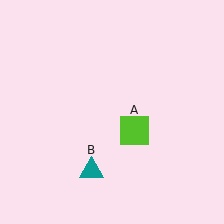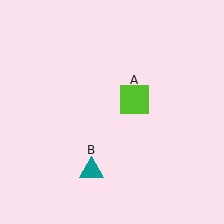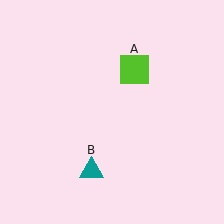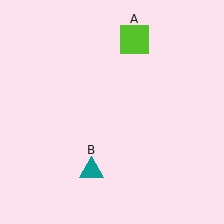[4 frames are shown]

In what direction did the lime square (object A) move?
The lime square (object A) moved up.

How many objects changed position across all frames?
1 object changed position: lime square (object A).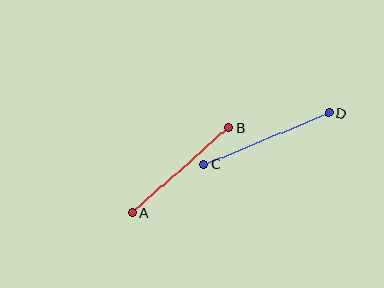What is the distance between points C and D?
The distance is approximately 136 pixels.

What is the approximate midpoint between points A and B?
The midpoint is at approximately (181, 170) pixels.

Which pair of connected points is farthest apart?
Points C and D are farthest apart.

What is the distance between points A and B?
The distance is approximately 130 pixels.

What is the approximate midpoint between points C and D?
The midpoint is at approximately (266, 139) pixels.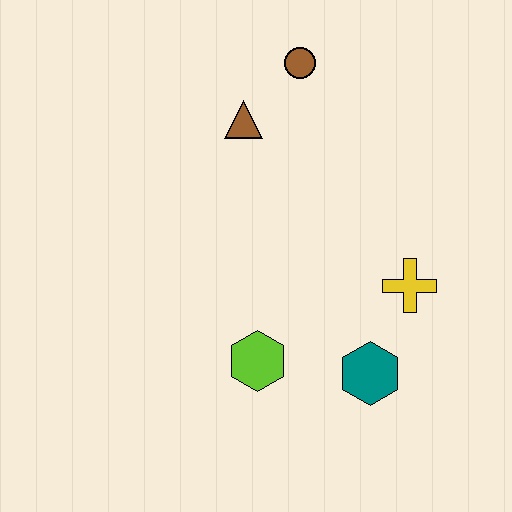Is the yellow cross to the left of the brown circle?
No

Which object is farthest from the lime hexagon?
The brown circle is farthest from the lime hexagon.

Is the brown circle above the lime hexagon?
Yes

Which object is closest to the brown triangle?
The brown circle is closest to the brown triangle.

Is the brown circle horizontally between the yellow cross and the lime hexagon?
Yes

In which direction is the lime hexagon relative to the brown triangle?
The lime hexagon is below the brown triangle.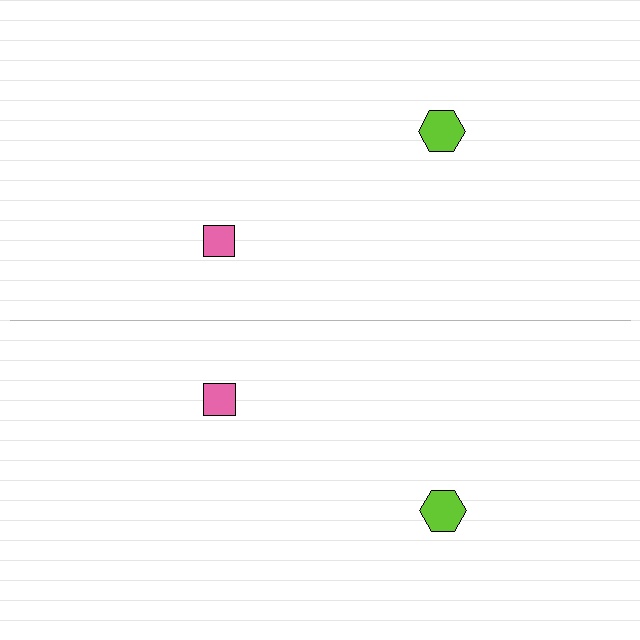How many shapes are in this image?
There are 4 shapes in this image.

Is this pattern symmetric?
Yes, this pattern has bilateral (reflection) symmetry.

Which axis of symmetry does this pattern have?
The pattern has a horizontal axis of symmetry running through the center of the image.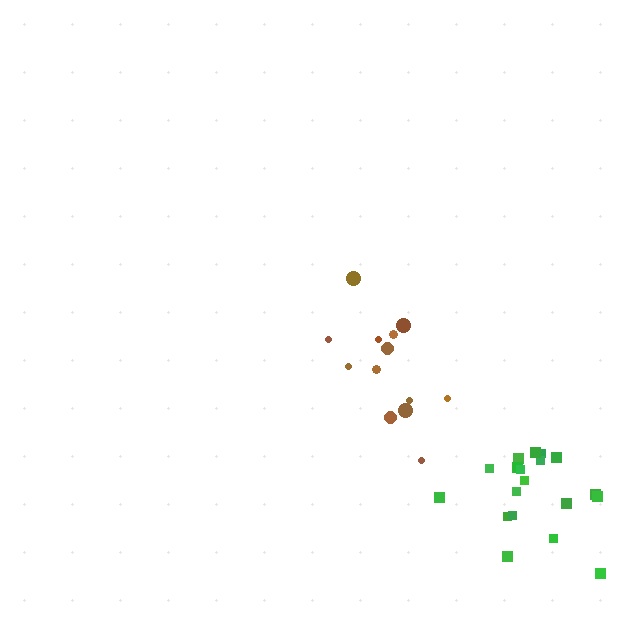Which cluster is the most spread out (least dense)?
Green.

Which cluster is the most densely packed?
Brown.